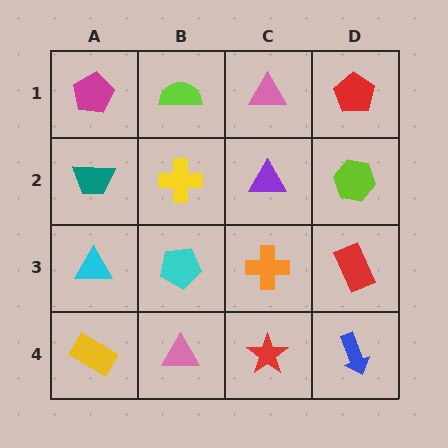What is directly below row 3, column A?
A yellow rectangle.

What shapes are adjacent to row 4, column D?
A red rectangle (row 3, column D), a red star (row 4, column C).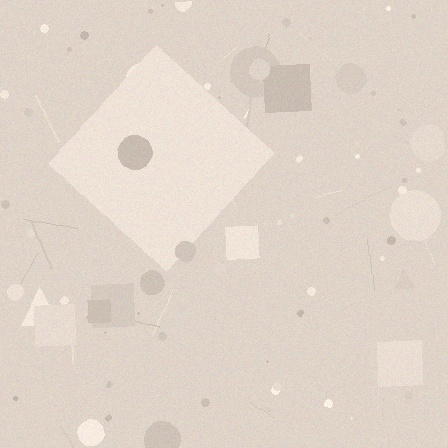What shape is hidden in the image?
A diamond is hidden in the image.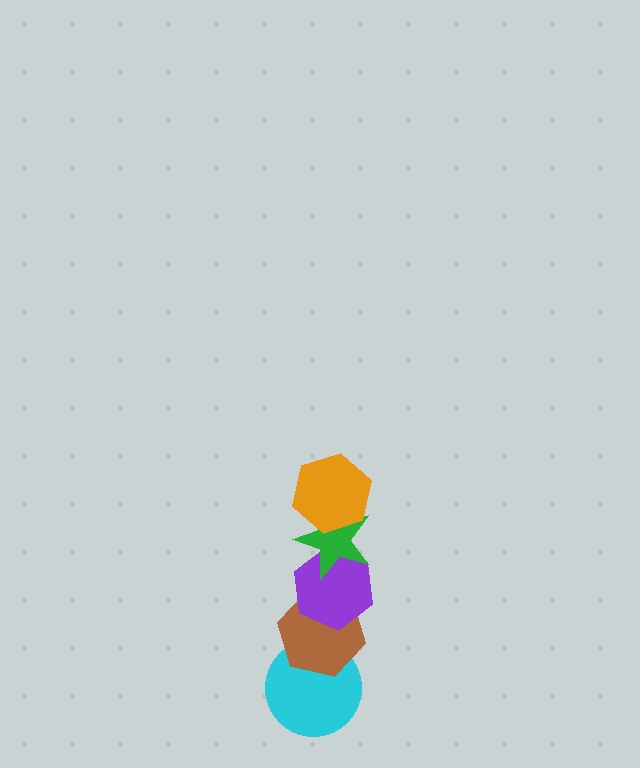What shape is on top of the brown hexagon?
The purple hexagon is on top of the brown hexagon.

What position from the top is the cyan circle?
The cyan circle is 5th from the top.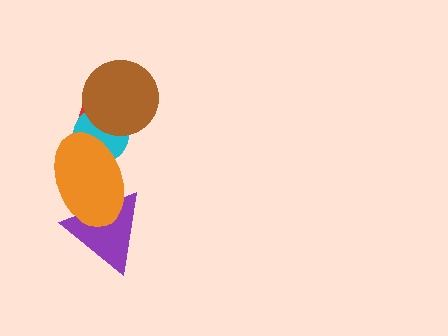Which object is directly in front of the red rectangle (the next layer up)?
The cyan circle is directly in front of the red rectangle.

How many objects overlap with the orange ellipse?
3 objects overlap with the orange ellipse.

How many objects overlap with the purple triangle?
1 object overlaps with the purple triangle.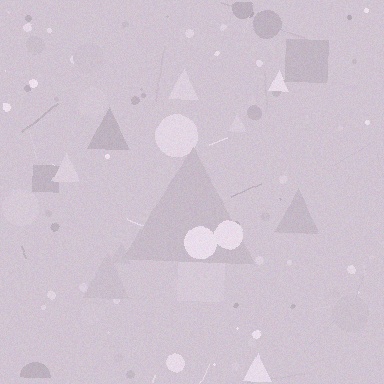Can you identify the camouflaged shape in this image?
The camouflaged shape is a triangle.